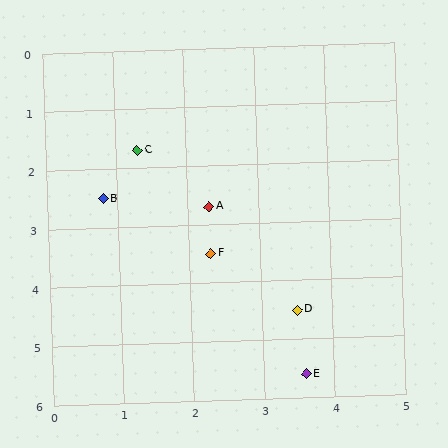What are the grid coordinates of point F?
Point F is at approximately (2.3, 3.5).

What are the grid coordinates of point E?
Point E is at approximately (3.6, 5.6).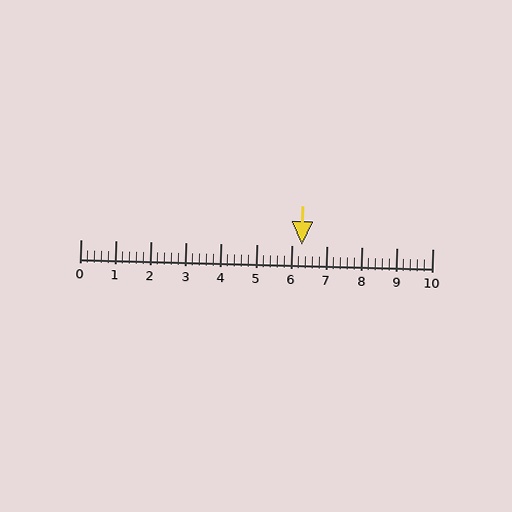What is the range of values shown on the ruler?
The ruler shows values from 0 to 10.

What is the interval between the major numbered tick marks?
The major tick marks are spaced 1 units apart.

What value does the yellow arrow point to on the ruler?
The yellow arrow points to approximately 6.3.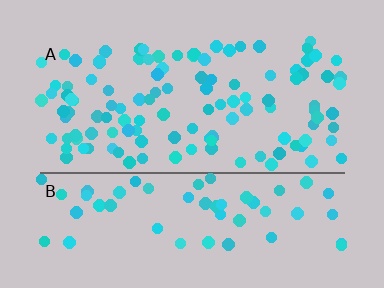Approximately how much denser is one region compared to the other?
Approximately 1.8× — region A over region B.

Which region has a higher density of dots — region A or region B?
A (the top).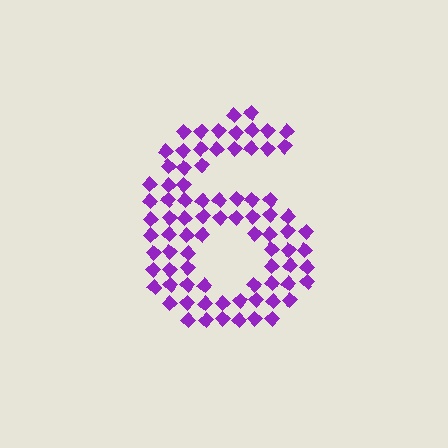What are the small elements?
The small elements are diamonds.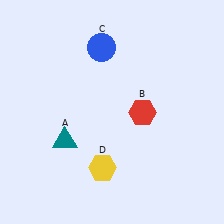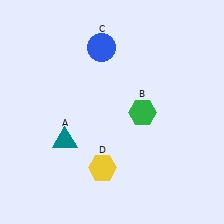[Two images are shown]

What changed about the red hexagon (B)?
In Image 1, B is red. In Image 2, it changed to green.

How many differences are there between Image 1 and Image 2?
There is 1 difference between the two images.